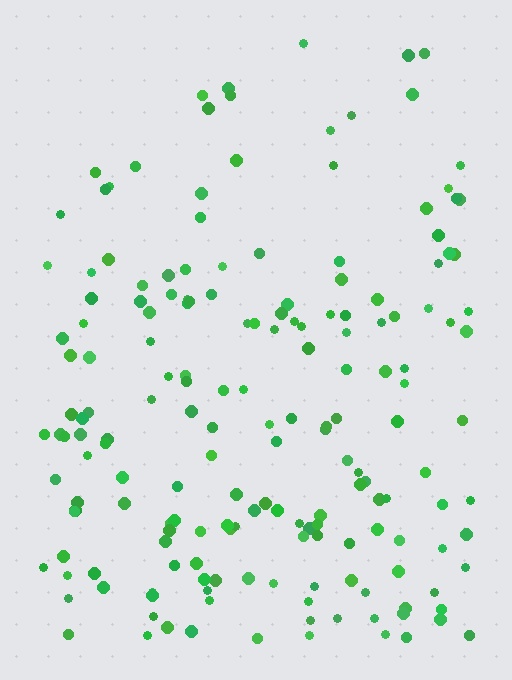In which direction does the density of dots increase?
From top to bottom, with the bottom side densest.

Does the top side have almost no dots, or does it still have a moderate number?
Still a moderate number, just noticeably fewer than the bottom.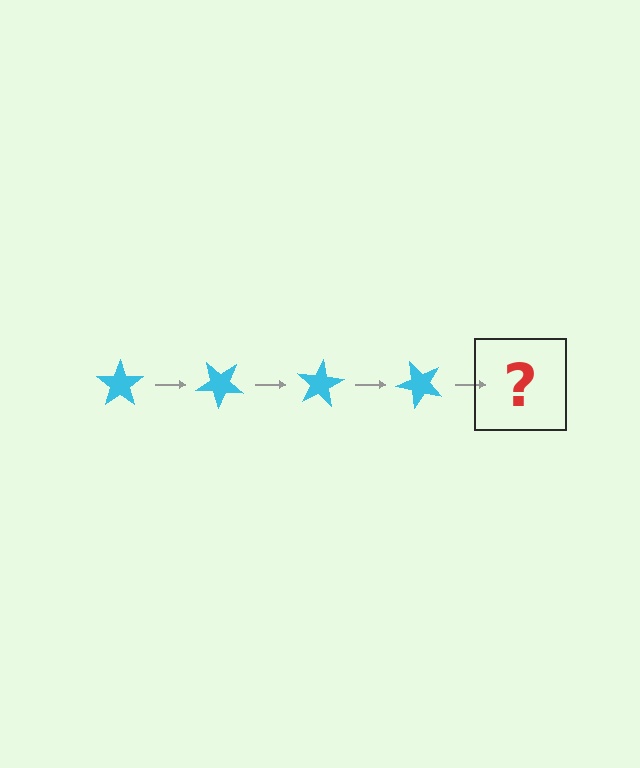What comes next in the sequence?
The next element should be a cyan star rotated 160 degrees.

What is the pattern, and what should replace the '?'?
The pattern is that the star rotates 40 degrees each step. The '?' should be a cyan star rotated 160 degrees.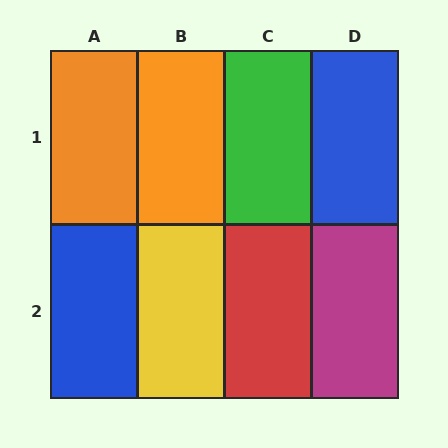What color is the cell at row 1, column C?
Green.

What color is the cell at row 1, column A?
Orange.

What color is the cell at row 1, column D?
Blue.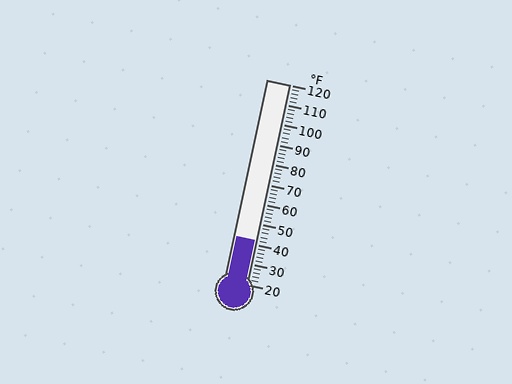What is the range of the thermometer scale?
The thermometer scale ranges from 20°F to 120°F.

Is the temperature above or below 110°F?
The temperature is below 110°F.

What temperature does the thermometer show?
The thermometer shows approximately 42°F.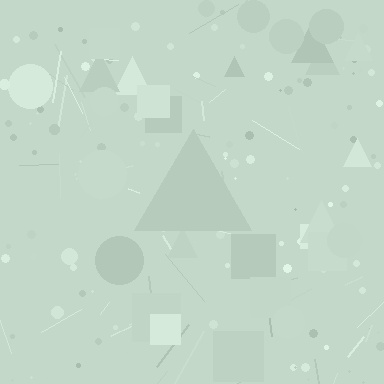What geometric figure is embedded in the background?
A triangle is embedded in the background.